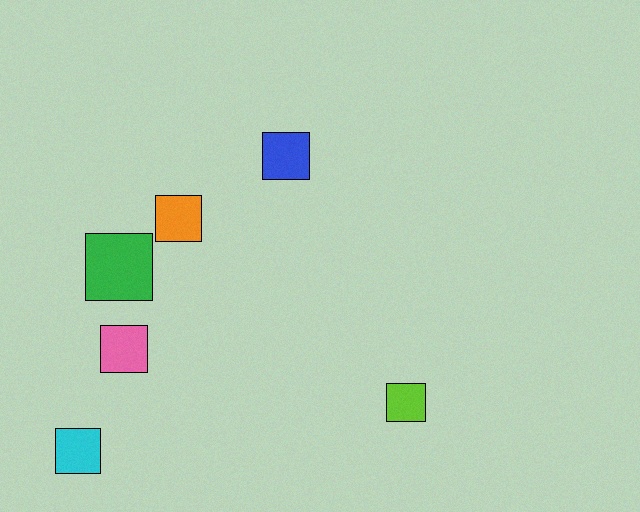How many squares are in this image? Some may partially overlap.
There are 6 squares.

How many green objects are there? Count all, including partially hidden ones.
There is 1 green object.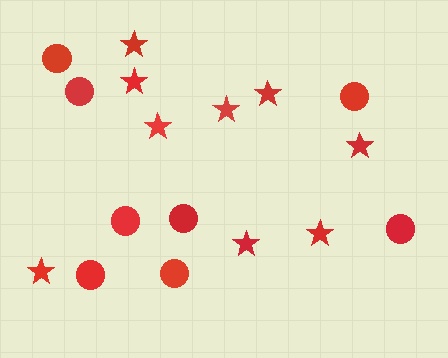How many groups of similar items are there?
There are 2 groups: one group of stars (9) and one group of circles (8).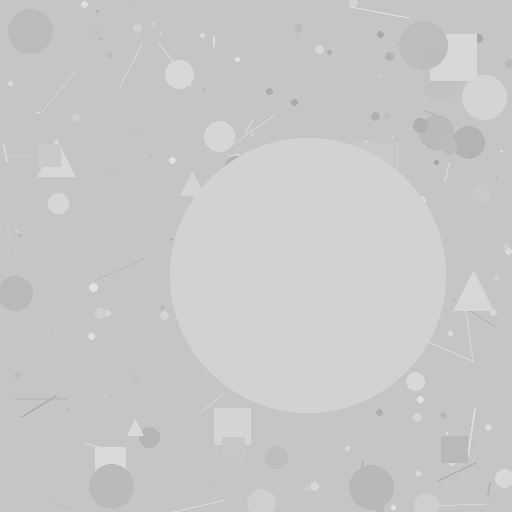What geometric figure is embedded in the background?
A circle is embedded in the background.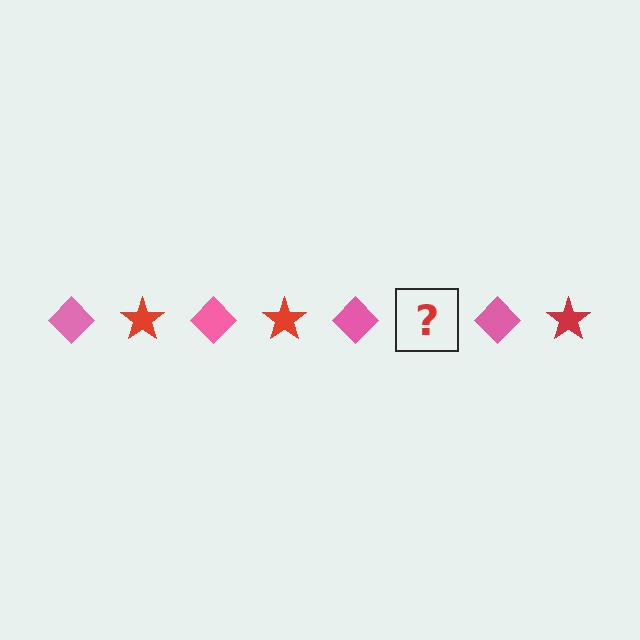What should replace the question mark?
The question mark should be replaced with a red star.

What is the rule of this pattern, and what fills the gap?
The rule is that the pattern alternates between pink diamond and red star. The gap should be filled with a red star.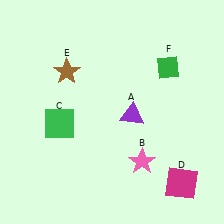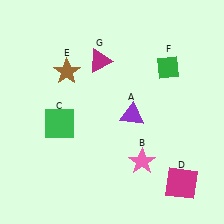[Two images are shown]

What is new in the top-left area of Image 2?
A magenta triangle (G) was added in the top-left area of Image 2.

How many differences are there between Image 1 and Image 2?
There is 1 difference between the two images.